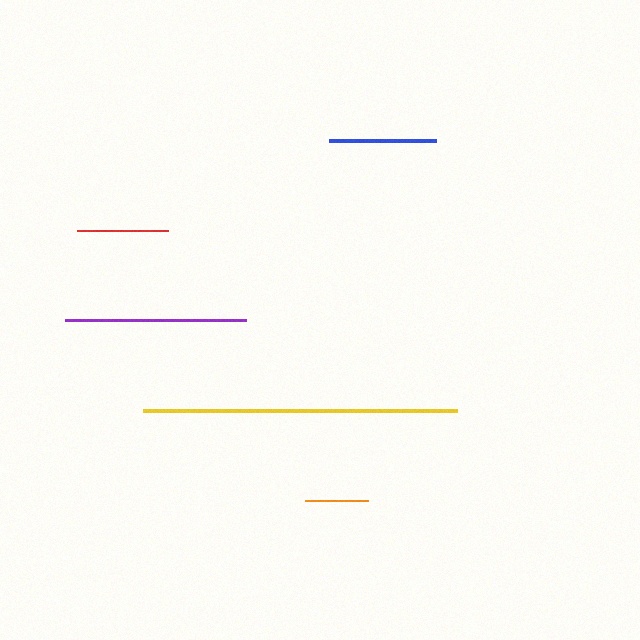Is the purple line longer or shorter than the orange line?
The purple line is longer than the orange line.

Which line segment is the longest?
The yellow line is the longest at approximately 314 pixels.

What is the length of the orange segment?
The orange segment is approximately 63 pixels long.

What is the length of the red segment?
The red segment is approximately 90 pixels long.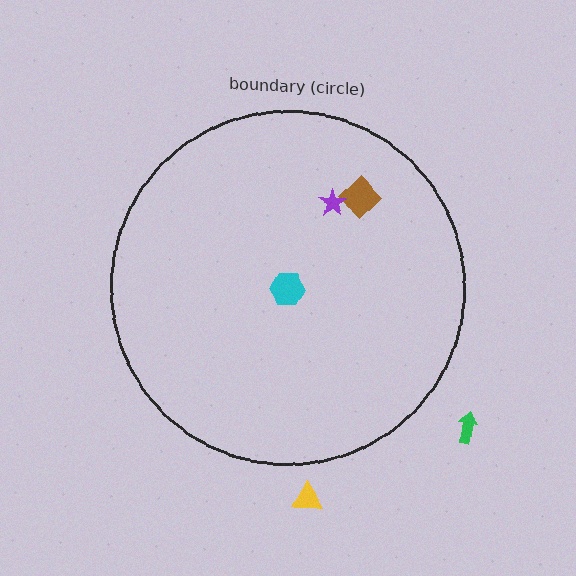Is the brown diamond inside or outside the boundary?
Inside.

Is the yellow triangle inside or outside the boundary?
Outside.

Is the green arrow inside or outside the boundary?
Outside.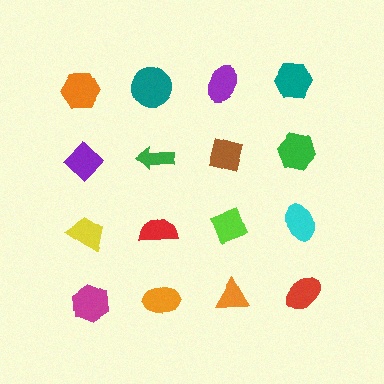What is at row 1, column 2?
A teal circle.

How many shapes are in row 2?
4 shapes.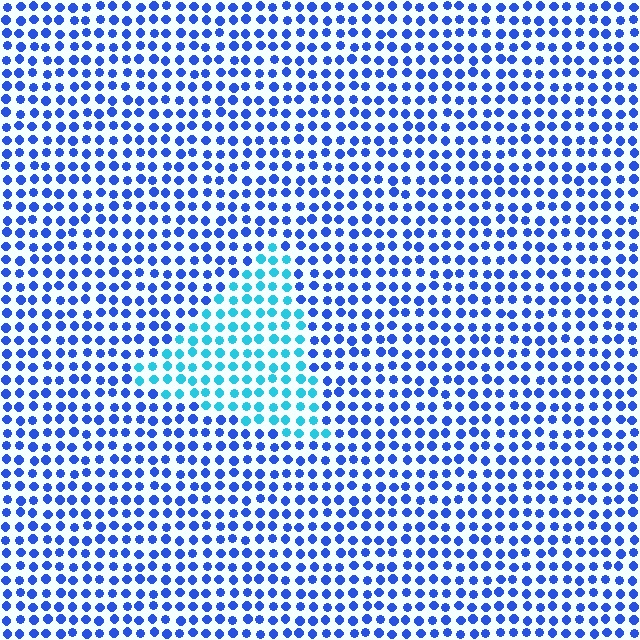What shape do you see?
I see a triangle.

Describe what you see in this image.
The image is filled with small blue elements in a uniform arrangement. A triangle-shaped region is visible where the elements are tinted to a slightly different hue, forming a subtle color boundary.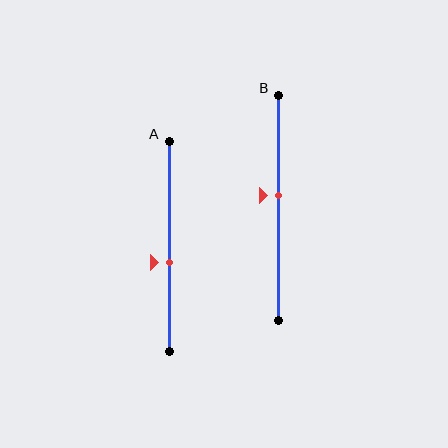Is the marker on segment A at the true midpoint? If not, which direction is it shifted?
No, the marker on segment A is shifted downward by about 8% of the segment length.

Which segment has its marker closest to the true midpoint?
Segment B has its marker closest to the true midpoint.